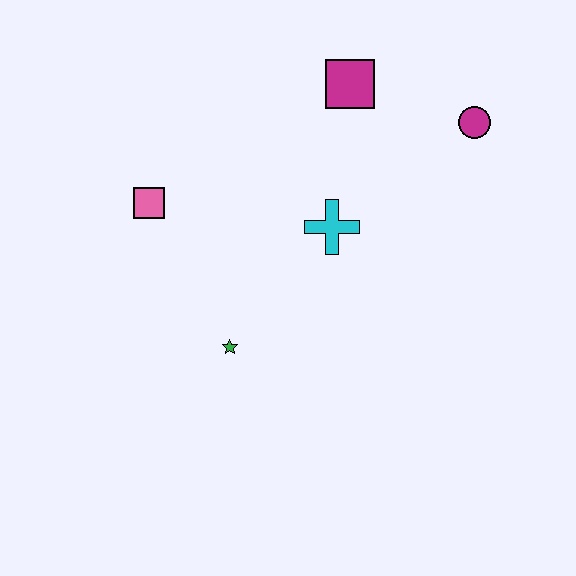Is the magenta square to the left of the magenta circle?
Yes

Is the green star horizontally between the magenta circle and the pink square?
Yes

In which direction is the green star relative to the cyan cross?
The green star is below the cyan cross.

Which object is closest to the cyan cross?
The magenta square is closest to the cyan cross.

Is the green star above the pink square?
No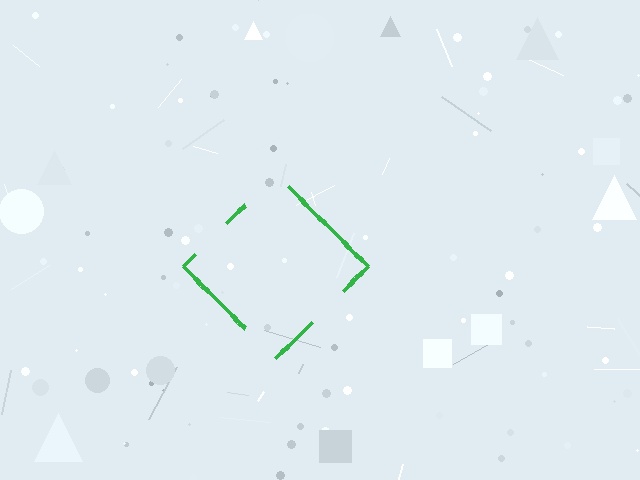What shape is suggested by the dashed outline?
The dashed outline suggests a diamond.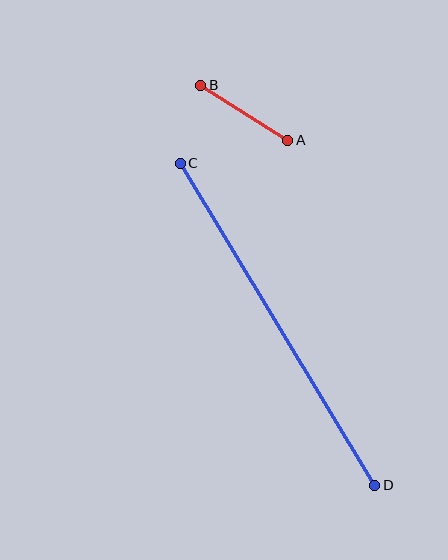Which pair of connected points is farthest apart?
Points C and D are farthest apart.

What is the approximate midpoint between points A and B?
The midpoint is at approximately (244, 113) pixels.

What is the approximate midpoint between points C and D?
The midpoint is at approximately (277, 324) pixels.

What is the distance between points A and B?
The distance is approximately 103 pixels.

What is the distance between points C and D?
The distance is approximately 376 pixels.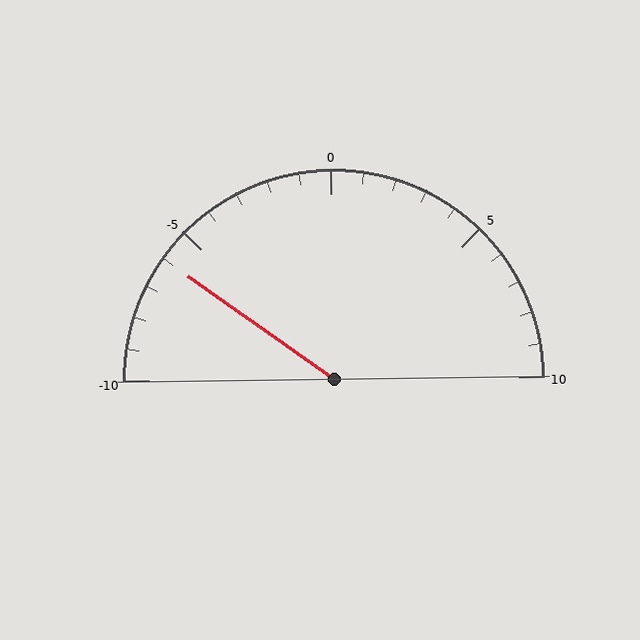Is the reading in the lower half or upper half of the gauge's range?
The reading is in the lower half of the range (-10 to 10).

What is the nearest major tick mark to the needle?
The nearest major tick mark is -5.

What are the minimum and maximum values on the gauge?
The gauge ranges from -10 to 10.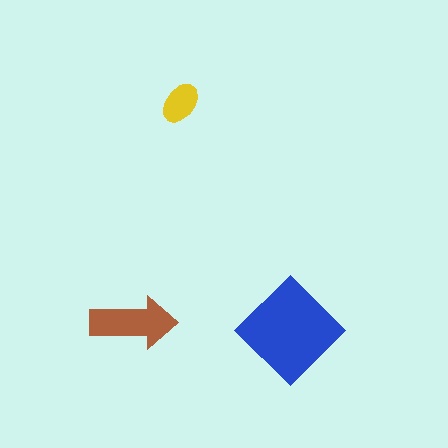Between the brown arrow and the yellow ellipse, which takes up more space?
The brown arrow.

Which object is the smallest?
The yellow ellipse.